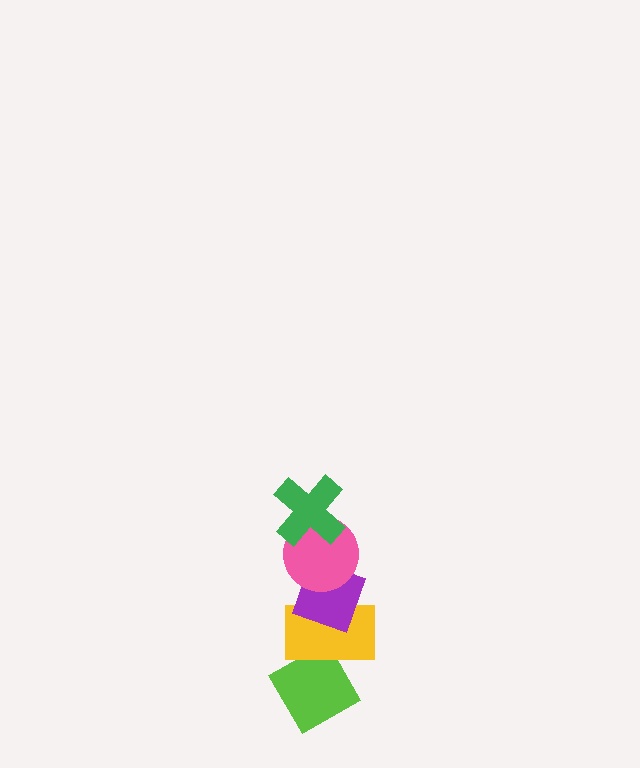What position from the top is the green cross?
The green cross is 1st from the top.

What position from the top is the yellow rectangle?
The yellow rectangle is 4th from the top.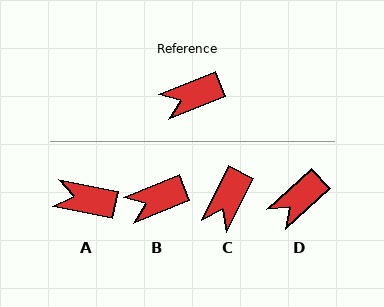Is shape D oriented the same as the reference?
No, it is off by about 21 degrees.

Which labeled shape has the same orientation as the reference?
B.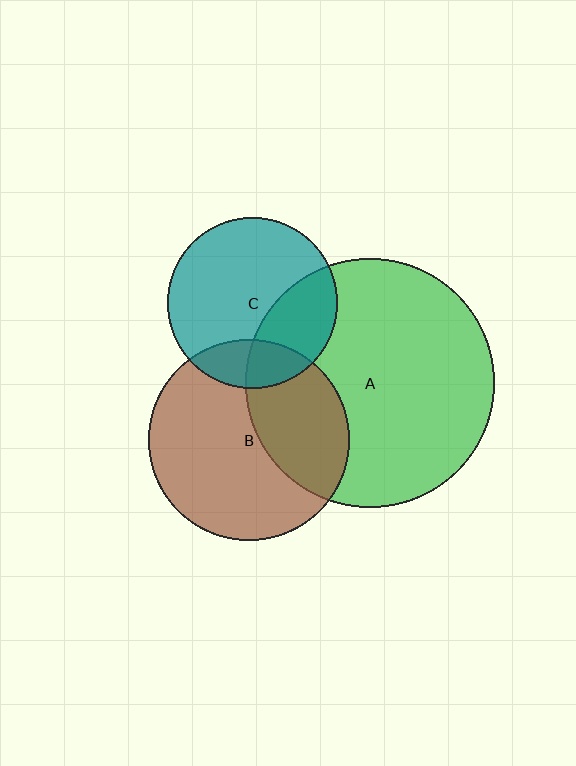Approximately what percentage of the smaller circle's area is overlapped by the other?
Approximately 35%.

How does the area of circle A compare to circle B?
Approximately 1.5 times.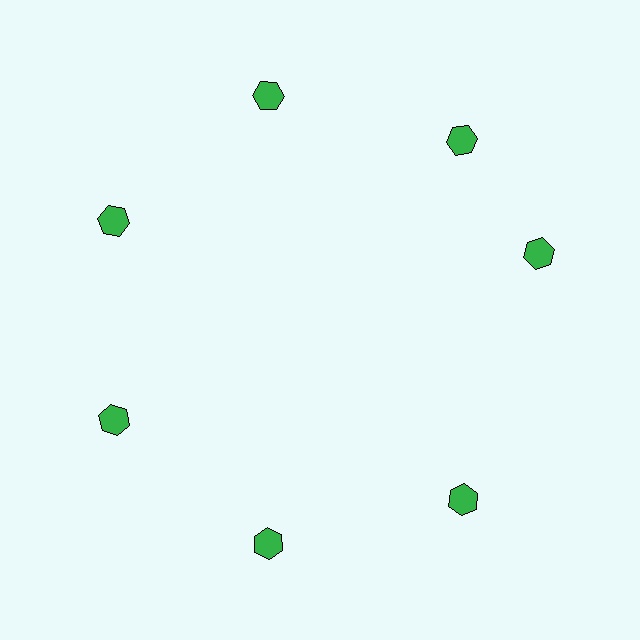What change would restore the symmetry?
The symmetry would be restored by rotating it back into even spacing with its neighbors so that all 7 hexagons sit at equal angles and equal distance from the center.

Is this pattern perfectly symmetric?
No. The 7 green hexagons are arranged in a ring, but one element near the 3 o'clock position is rotated out of alignment along the ring, breaking the 7-fold rotational symmetry.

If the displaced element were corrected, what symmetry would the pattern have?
It would have 7-fold rotational symmetry — the pattern would map onto itself every 51 degrees.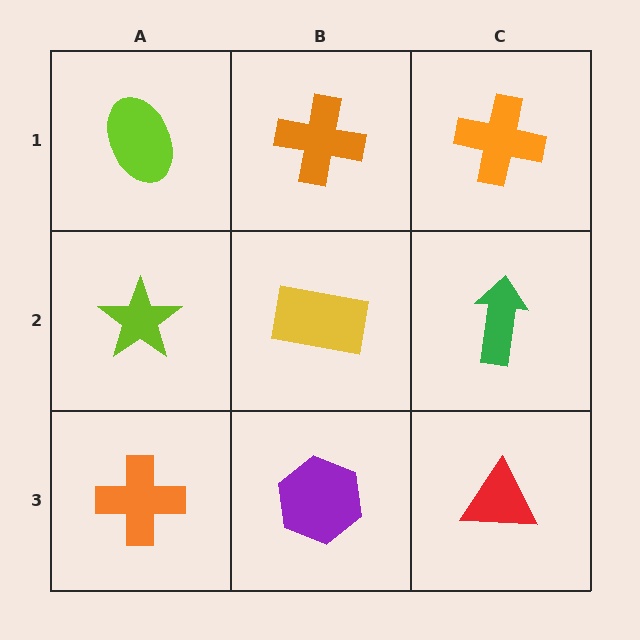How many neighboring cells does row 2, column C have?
3.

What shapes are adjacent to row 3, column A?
A lime star (row 2, column A), a purple hexagon (row 3, column B).